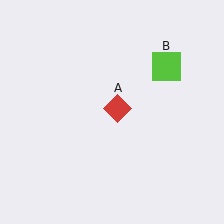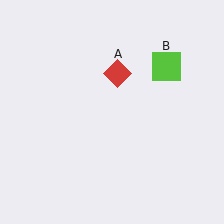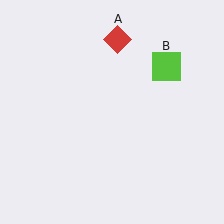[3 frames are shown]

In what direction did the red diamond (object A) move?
The red diamond (object A) moved up.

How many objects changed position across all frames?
1 object changed position: red diamond (object A).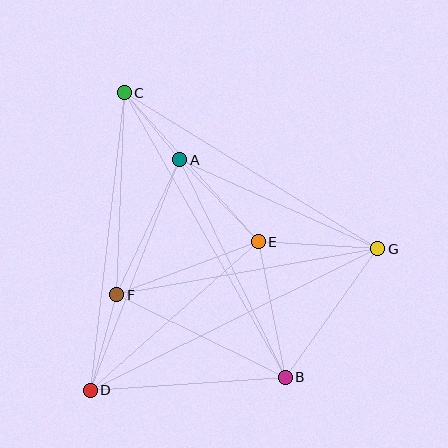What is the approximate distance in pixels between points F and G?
The distance between F and G is approximately 265 pixels.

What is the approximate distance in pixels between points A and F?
The distance between A and F is approximately 149 pixels.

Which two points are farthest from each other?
Points B and C are farthest from each other.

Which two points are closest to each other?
Points A and C are closest to each other.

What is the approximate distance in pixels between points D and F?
The distance between D and F is approximately 99 pixels.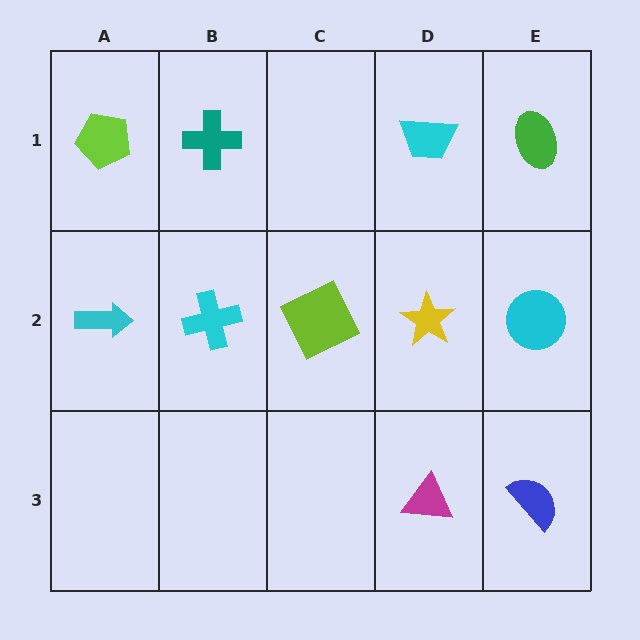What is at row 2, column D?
A yellow star.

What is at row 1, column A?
A lime pentagon.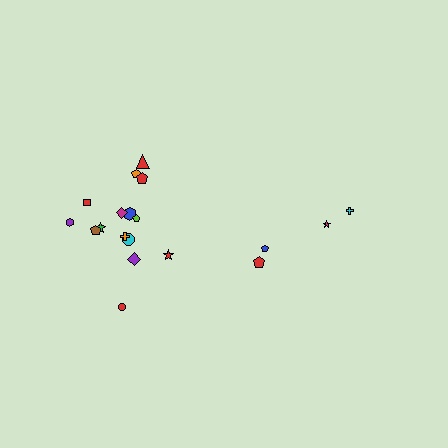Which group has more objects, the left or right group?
The left group.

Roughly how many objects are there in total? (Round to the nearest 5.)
Roughly 20 objects in total.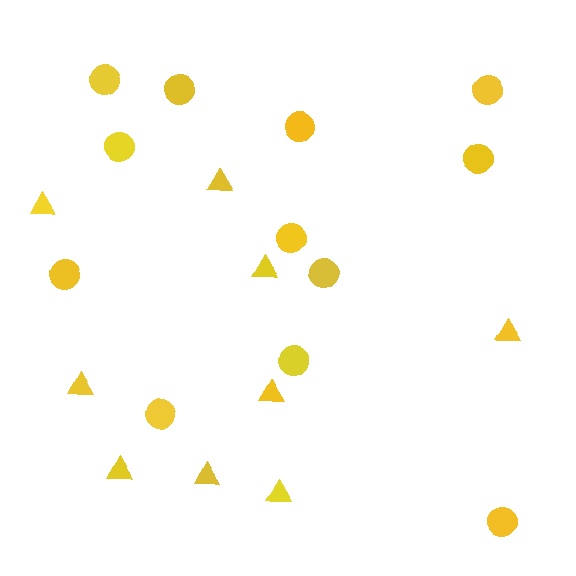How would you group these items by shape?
There are 2 groups: one group of triangles (9) and one group of circles (12).